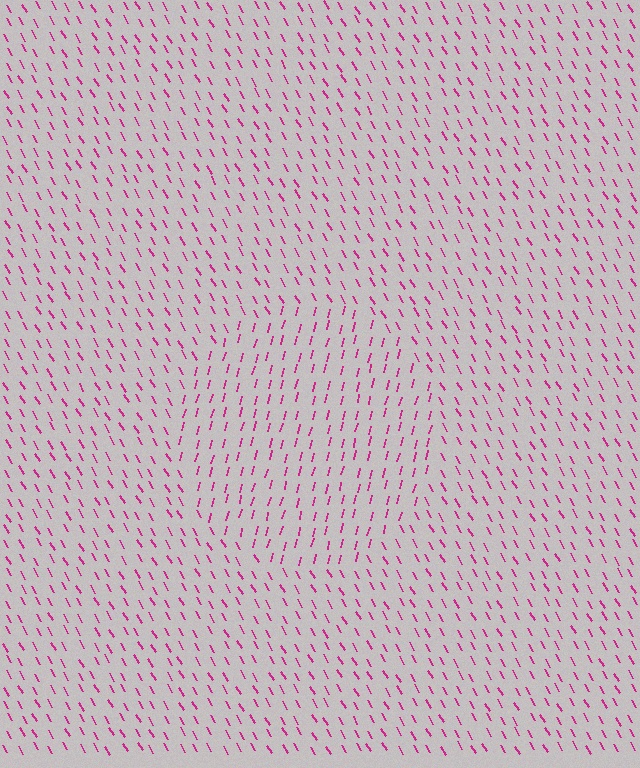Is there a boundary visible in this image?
Yes, there is a texture boundary formed by a change in line orientation.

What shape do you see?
I see a circle.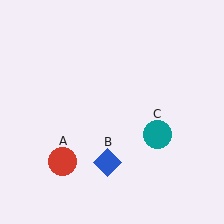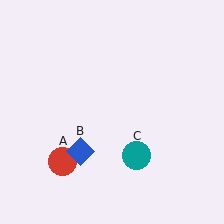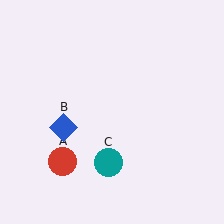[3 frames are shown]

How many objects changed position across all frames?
2 objects changed position: blue diamond (object B), teal circle (object C).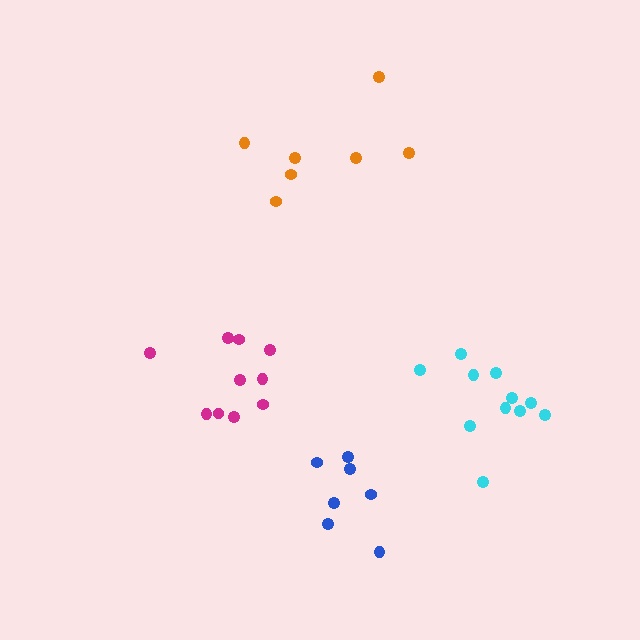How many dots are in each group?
Group 1: 7 dots, Group 2: 7 dots, Group 3: 10 dots, Group 4: 11 dots (35 total).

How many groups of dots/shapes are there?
There are 4 groups.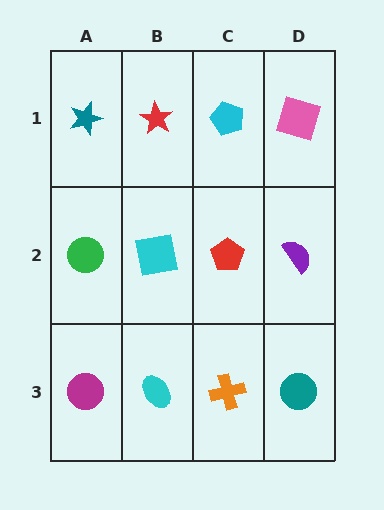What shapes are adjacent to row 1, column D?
A purple semicircle (row 2, column D), a cyan pentagon (row 1, column C).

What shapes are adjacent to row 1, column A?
A green circle (row 2, column A), a red star (row 1, column B).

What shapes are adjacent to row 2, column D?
A pink square (row 1, column D), a teal circle (row 3, column D), a red pentagon (row 2, column C).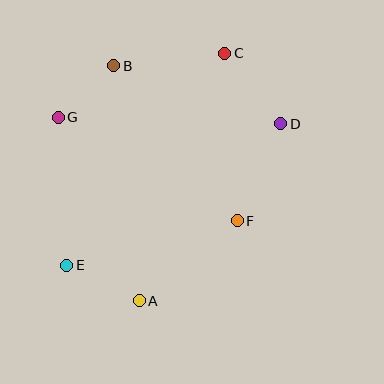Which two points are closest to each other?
Points B and G are closest to each other.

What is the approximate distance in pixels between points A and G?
The distance between A and G is approximately 201 pixels.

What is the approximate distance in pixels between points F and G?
The distance between F and G is approximately 207 pixels.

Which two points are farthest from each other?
Points C and E are farthest from each other.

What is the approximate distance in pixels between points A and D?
The distance between A and D is approximately 227 pixels.